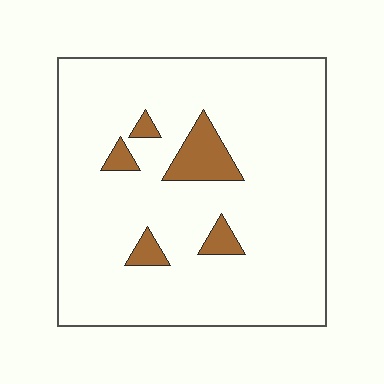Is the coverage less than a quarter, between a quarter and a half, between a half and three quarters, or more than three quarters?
Less than a quarter.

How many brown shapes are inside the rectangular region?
5.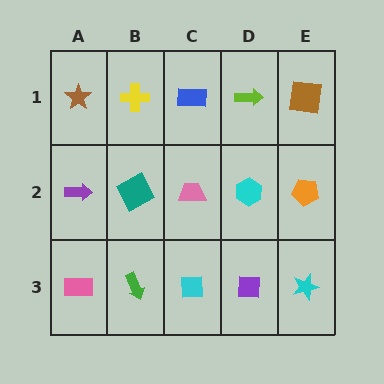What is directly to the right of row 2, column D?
An orange pentagon.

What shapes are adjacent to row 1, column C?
A pink trapezoid (row 2, column C), a yellow cross (row 1, column B), a lime arrow (row 1, column D).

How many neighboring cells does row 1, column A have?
2.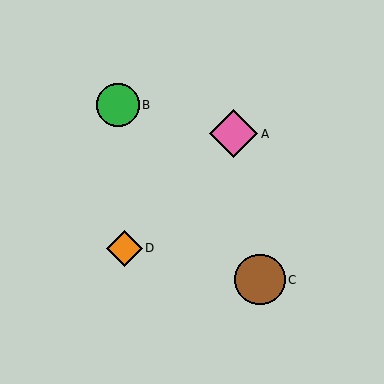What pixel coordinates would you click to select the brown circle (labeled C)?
Click at (260, 280) to select the brown circle C.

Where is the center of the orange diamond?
The center of the orange diamond is at (124, 248).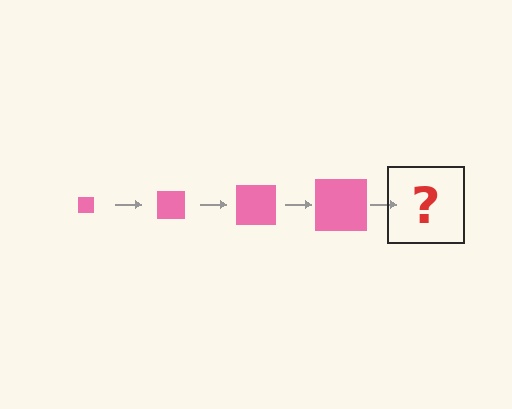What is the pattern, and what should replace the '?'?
The pattern is that the square gets progressively larger each step. The '?' should be a pink square, larger than the previous one.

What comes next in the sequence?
The next element should be a pink square, larger than the previous one.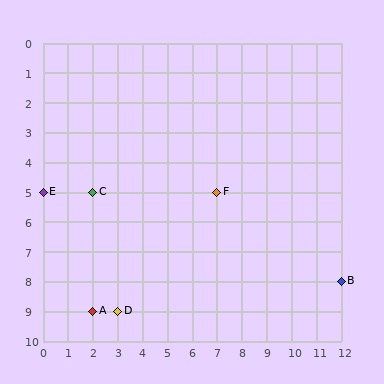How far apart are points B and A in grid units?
Points B and A are 10 columns and 1 row apart (about 10.0 grid units diagonally).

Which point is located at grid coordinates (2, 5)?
Point C is at (2, 5).